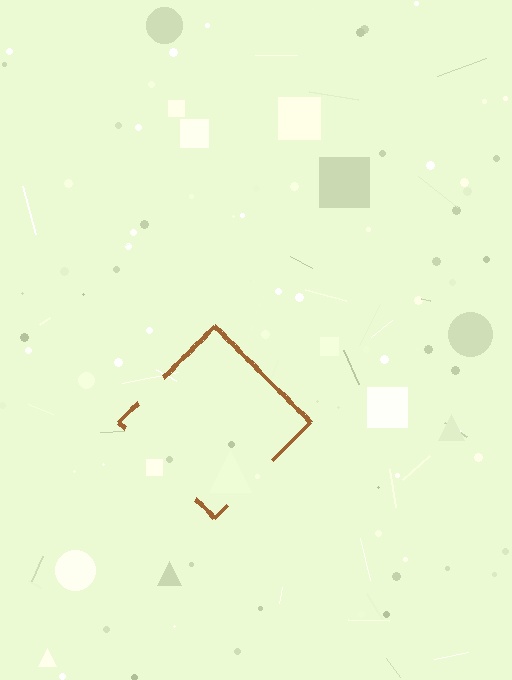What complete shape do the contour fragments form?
The contour fragments form a diamond.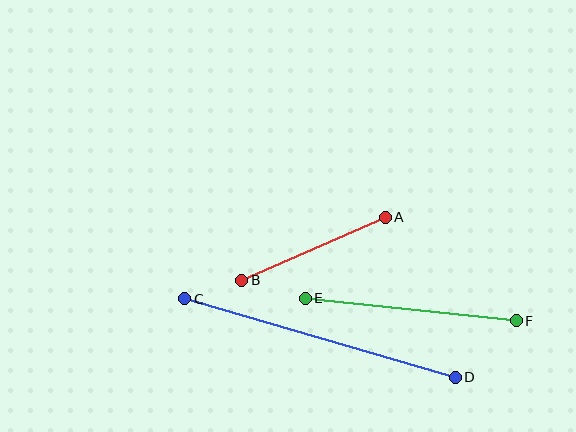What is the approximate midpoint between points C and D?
The midpoint is at approximately (320, 338) pixels.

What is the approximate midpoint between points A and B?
The midpoint is at approximately (314, 249) pixels.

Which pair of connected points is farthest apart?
Points C and D are farthest apart.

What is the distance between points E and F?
The distance is approximately 212 pixels.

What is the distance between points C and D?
The distance is approximately 282 pixels.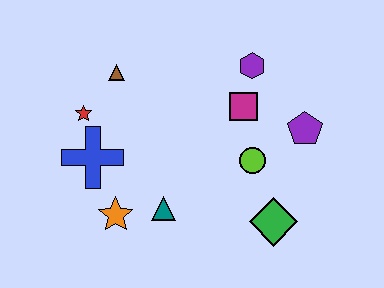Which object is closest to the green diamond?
The lime circle is closest to the green diamond.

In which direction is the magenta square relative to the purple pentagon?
The magenta square is to the left of the purple pentagon.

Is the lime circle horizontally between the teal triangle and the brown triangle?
No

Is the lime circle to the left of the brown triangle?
No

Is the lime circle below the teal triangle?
No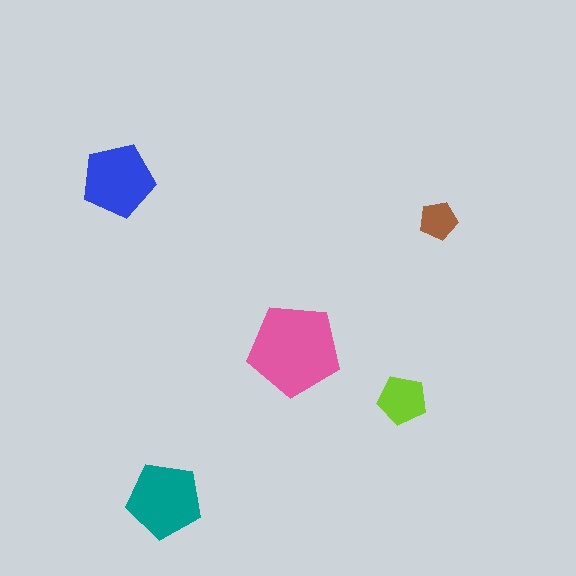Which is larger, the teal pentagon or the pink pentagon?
The pink one.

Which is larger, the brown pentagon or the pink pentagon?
The pink one.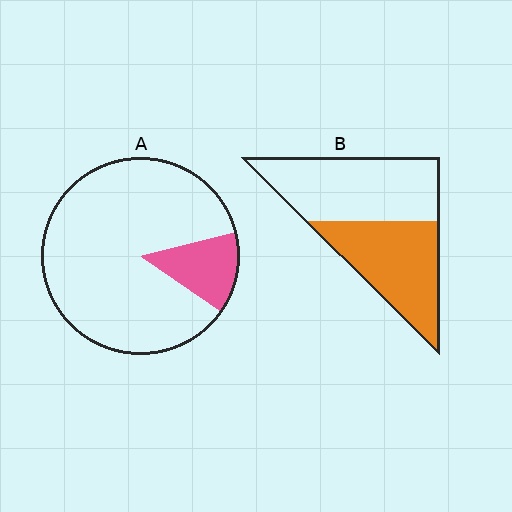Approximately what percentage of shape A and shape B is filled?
A is approximately 15% and B is approximately 45%.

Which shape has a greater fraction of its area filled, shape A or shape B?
Shape B.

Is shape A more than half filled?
No.